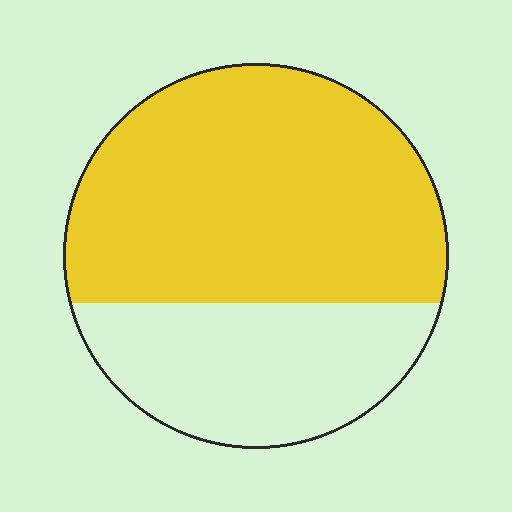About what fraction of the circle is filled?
About two thirds (2/3).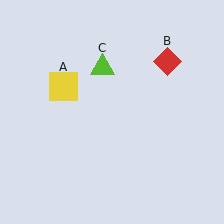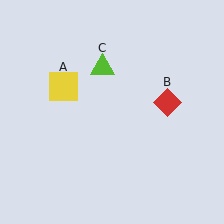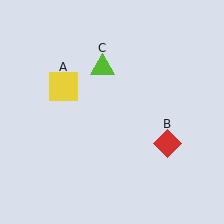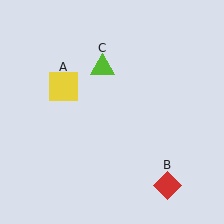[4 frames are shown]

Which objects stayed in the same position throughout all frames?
Yellow square (object A) and lime triangle (object C) remained stationary.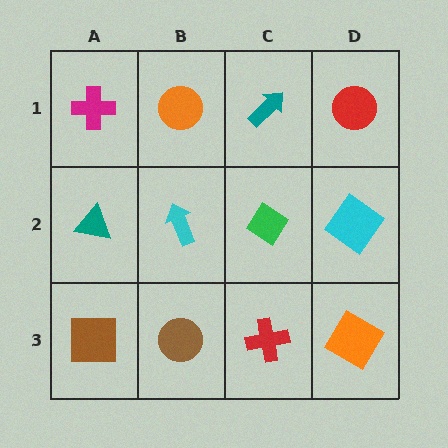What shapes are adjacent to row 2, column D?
A red circle (row 1, column D), an orange diamond (row 3, column D), a green diamond (row 2, column C).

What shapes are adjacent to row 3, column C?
A green diamond (row 2, column C), a brown circle (row 3, column B), an orange diamond (row 3, column D).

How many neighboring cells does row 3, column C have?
3.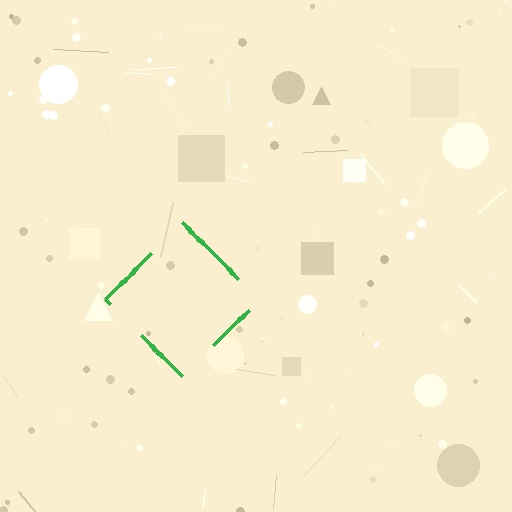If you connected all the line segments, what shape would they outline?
They would outline a diamond.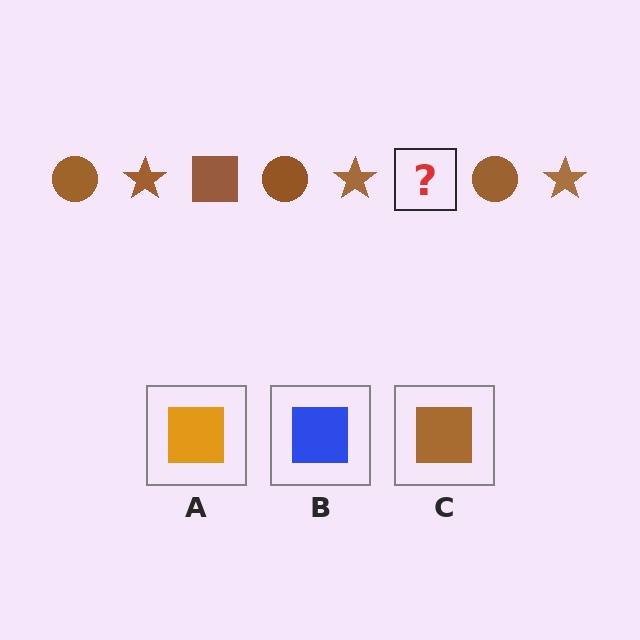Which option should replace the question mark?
Option C.